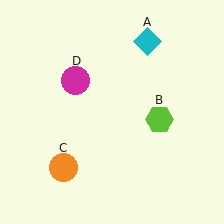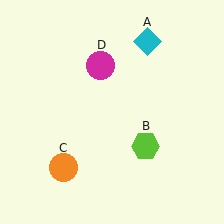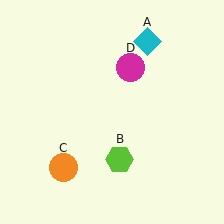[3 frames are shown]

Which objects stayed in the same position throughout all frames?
Cyan diamond (object A) and orange circle (object C) remained stationary.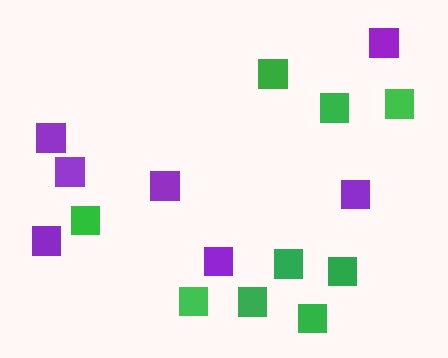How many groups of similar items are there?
There are 2 groups: one group of green squares (9) and one group of purple squares (7).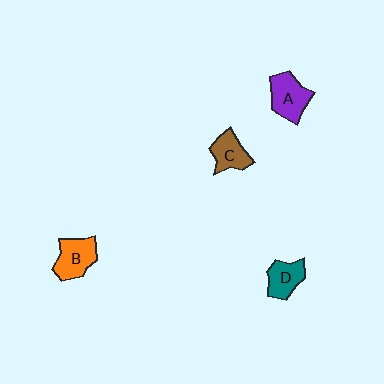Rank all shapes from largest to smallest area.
From largest to smallest: A (purple), B (orange), D (teal), C (brown).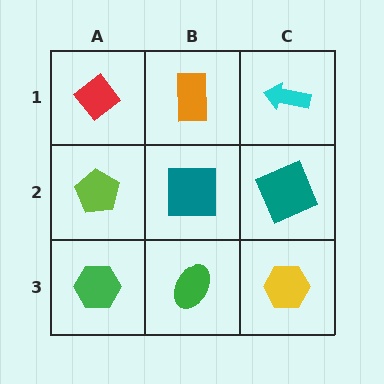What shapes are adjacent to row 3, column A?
A lime pentagon (row 2, column A), a green ellipse (row 3, column B).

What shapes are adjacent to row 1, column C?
A teal square (row 2, column C), an orange rectangle (row 1, column B).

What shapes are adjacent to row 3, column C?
A teal square (row 2, column C), a green ellipse (row 3, column B).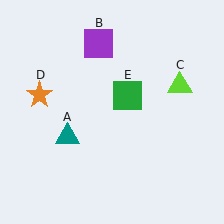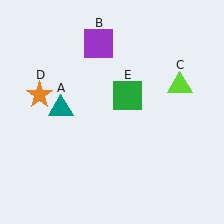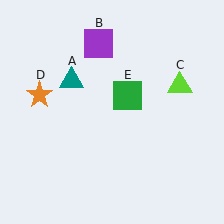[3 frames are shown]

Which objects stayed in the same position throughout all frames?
Purple square (object B) and lime triangle (object C) and orange star (object D) and green square (object E) remained stationary.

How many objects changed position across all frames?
1 object changed position: teal triangle (object A).